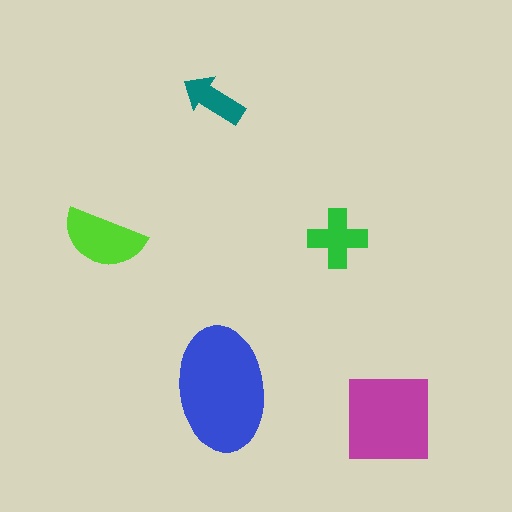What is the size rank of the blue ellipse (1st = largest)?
1st.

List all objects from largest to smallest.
The blue ellipse, the magenta square, the lime semicircle, the green cross, the teal arrow.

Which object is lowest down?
The magenta square is bottommost.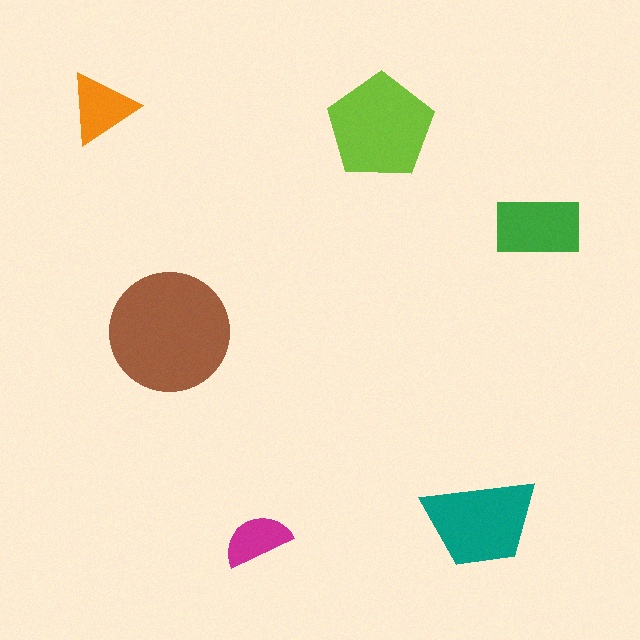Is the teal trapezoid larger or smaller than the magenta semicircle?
Larger.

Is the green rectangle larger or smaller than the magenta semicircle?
Larger.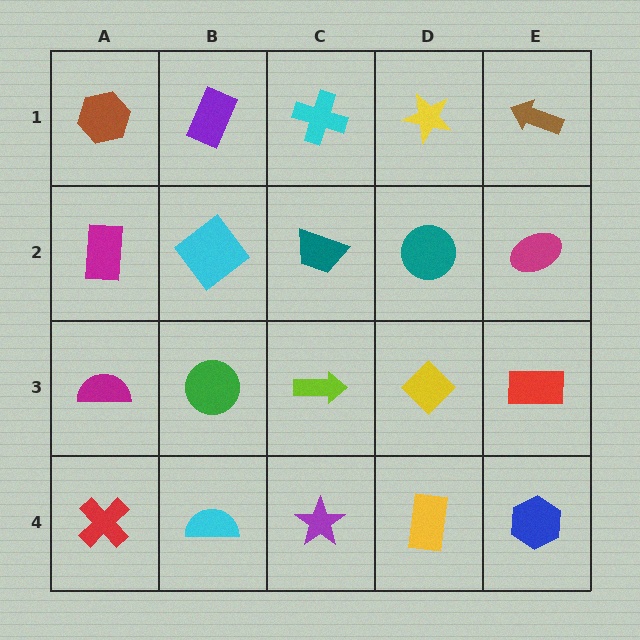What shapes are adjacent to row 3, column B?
A cyan diamond (row 2, column B), a cyan semicircle (row 4, column B), a magenta semicircle (row 3, column A), a lime arrow (row 3, column C).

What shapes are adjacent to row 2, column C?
A cyan cross (row 1, column C), a lime arrow (row 3, column C), a cyan diamond (row 2, column B), a teal circle (row 2, column D).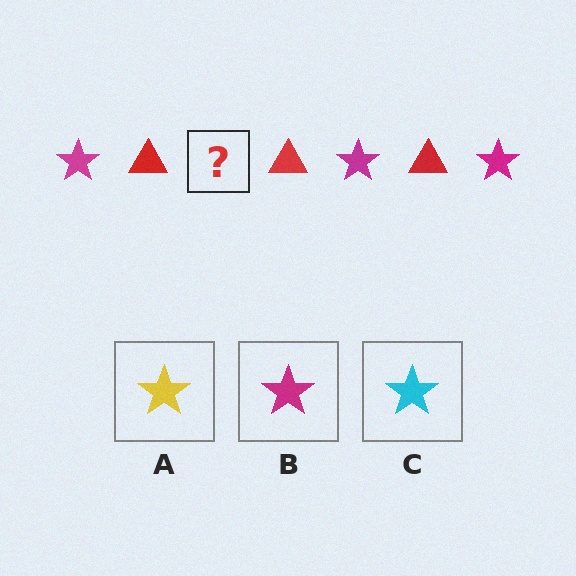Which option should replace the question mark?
Option B.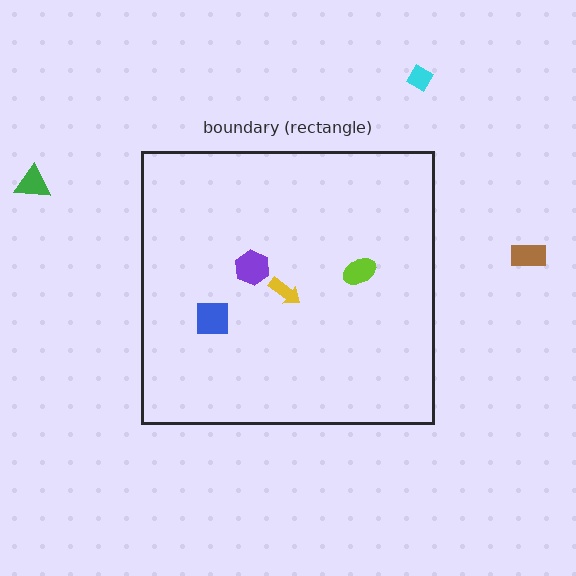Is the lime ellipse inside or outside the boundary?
Inside.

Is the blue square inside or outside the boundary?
Inside.